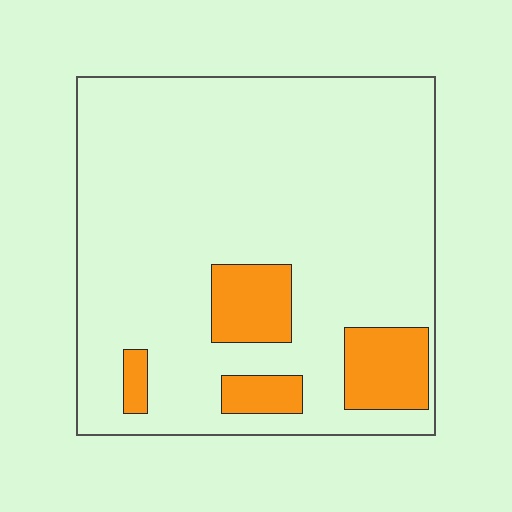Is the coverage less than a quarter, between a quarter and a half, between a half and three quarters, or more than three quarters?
Less than a quarter.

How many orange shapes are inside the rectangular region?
4.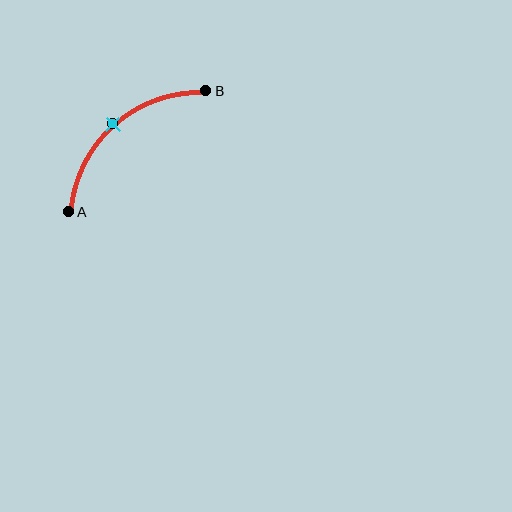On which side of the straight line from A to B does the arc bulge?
The arc bulges above and to the left of the straight line connecting A and B.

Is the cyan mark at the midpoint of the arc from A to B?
Yes. The cyan mark lies on the arc at equal arc-length from both A and B — it is the arc midpoint.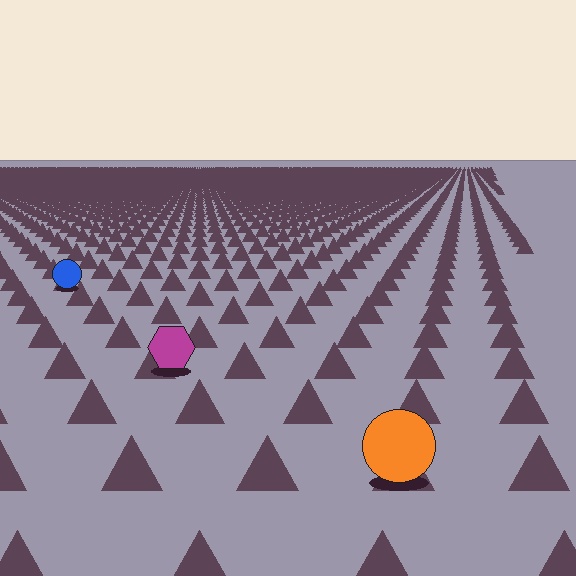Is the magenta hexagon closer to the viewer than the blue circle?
Yes. The magenta hexagon is closer — you can tell from the texture gradient: the ground texture is coarser near it.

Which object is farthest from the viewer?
The blue circle is farthest from the viewer. It appears smaller and the ground texture around it is denser.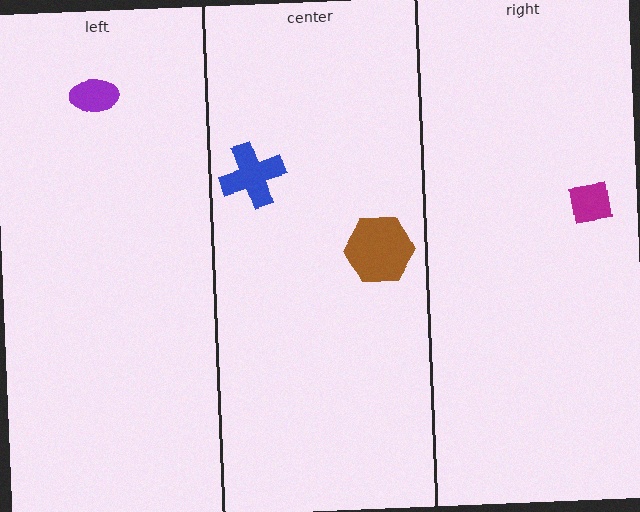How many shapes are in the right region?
1.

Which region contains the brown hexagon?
The center region.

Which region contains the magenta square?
The right region.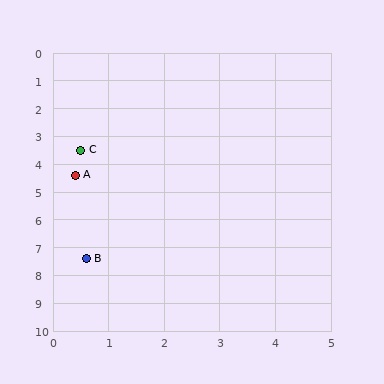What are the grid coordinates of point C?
Point C is at approximately (0.5, 3.5).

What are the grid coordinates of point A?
Point A is at approximately (0.4, 4.4).